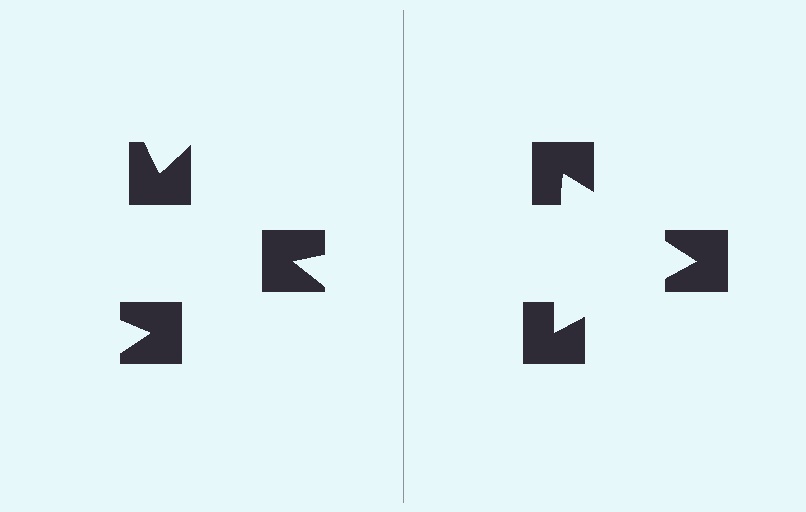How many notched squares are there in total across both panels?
6 — 3 on each side.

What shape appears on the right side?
An illusory triangle.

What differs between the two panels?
The notched squares are positioned identically on both sides; only the wedge orientations differ. On the right they align to a triangle; on the left they are misaligned.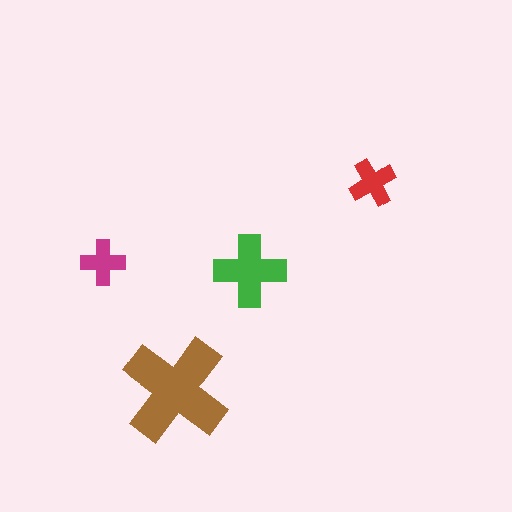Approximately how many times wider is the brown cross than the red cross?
About 2.5 times wider.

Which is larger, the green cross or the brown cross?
The brown one.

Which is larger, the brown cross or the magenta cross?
The brown one.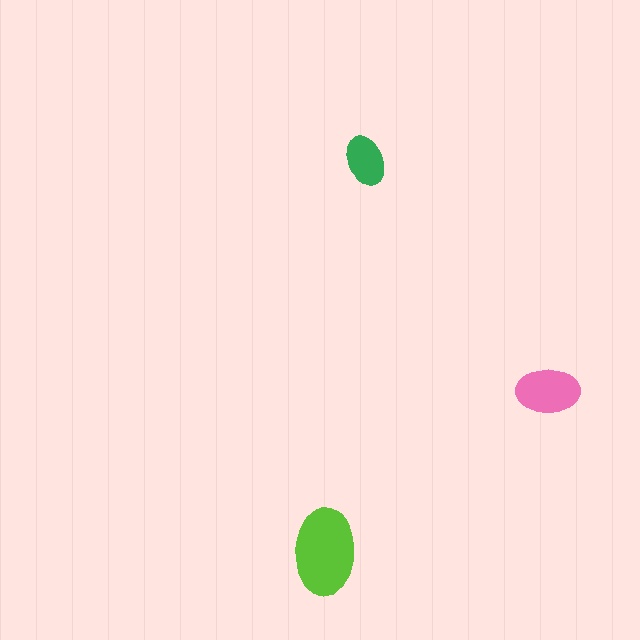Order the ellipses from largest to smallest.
the lime one, the pink one, the green one.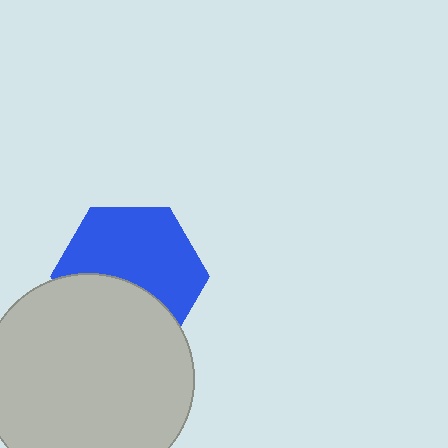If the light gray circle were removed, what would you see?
You would see the complete blue hexagon.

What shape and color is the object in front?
The object in front is a light gray circle.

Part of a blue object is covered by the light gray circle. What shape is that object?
It is a hexagon.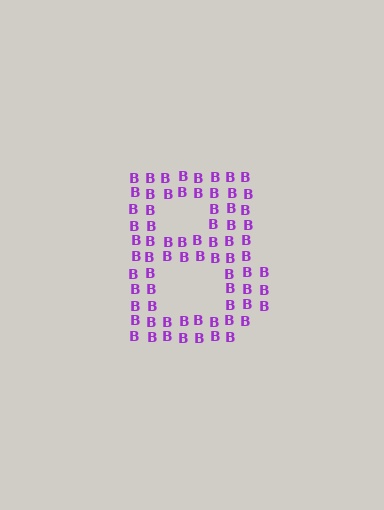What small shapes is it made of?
It is made of small letter B's.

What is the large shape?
The large shape is the letter B.